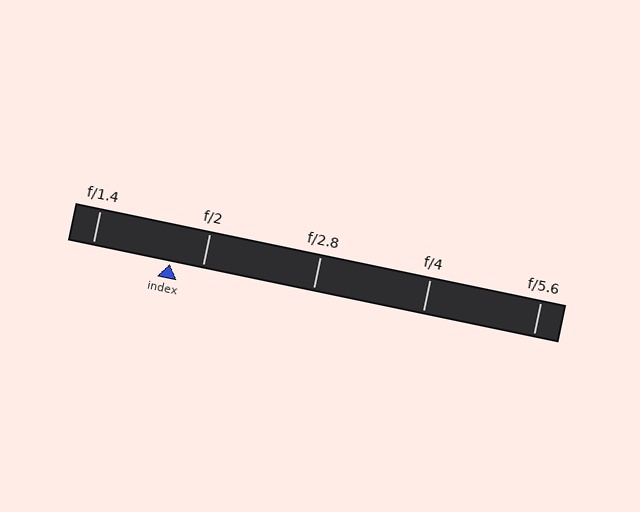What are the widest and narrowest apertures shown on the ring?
The widest aperture shown is f/1.4 and the narrowest is f/5.6.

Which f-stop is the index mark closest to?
The index mark is closest to f/2.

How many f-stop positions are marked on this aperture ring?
There are 5 f-stop positions marked.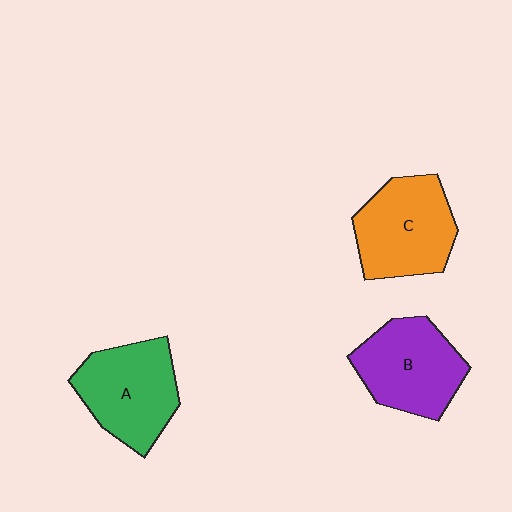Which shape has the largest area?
Shape C (orange).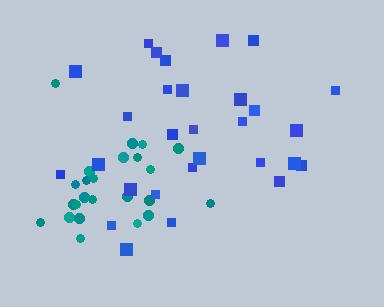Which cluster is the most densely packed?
Teal.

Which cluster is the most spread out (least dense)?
Blue.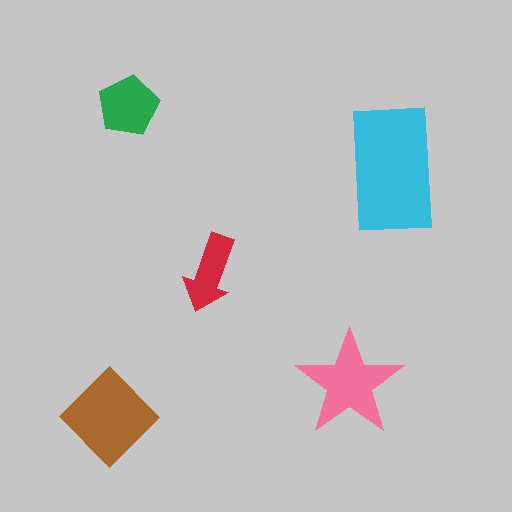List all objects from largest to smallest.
The cyan rectangle, the brown diamond, the pink star, the green pentagon, the red arrow.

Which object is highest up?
The green pentagon is topmost.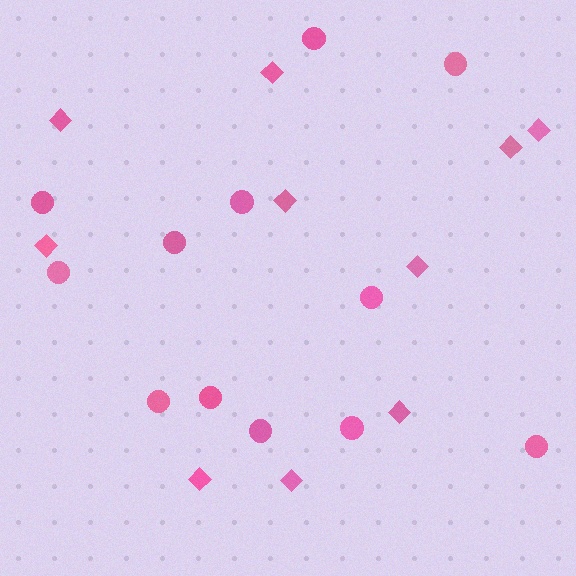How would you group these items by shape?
There are 2 groups: one group of diamonds (10) and one group of circles (12).